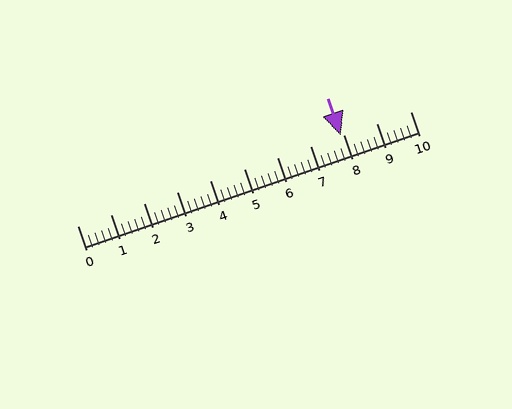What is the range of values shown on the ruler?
The ruler shows values from 0 to 10.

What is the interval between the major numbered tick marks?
The major tick marks are spaced 1 units apart.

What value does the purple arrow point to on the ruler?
The purple arrow points to approximately 7.9.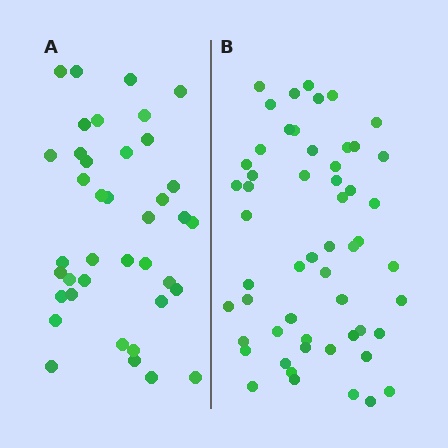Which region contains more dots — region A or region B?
Region B (the right region) has more dots.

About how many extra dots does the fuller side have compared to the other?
Region B has approximately 15 more dots than region A.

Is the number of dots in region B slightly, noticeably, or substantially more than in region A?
Region B has noticeably more, but not dramatically so. The ratio is roughly 1.4 to 1.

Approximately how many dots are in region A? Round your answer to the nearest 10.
About 40 dots. (The exact count is 39, which rounds to 40.)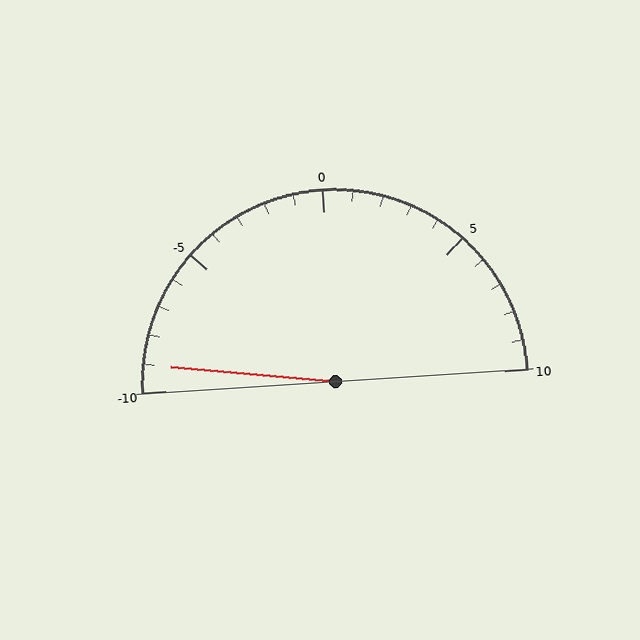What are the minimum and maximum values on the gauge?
The gauge ranges from -10 to 10.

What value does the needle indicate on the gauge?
The needle indicates approximately -9.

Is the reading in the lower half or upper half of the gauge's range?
The reading is in the lower half of the range (-10 to 10).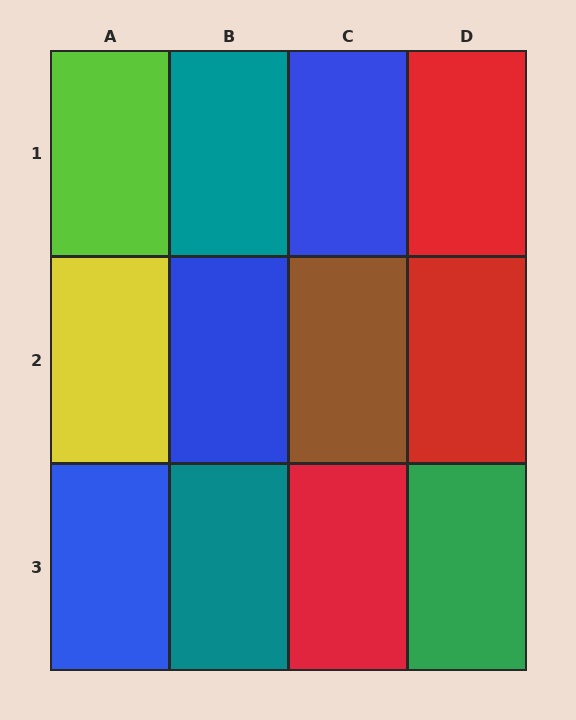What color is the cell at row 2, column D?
Red.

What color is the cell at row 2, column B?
Blue.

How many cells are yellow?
1 cell is yellow.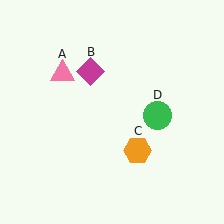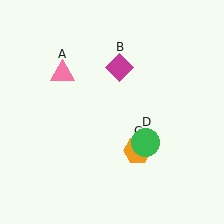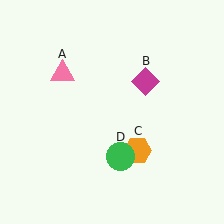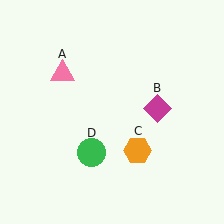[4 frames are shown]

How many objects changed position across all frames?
2 objects changed position: magenta diamond (object B), green circle (object D).